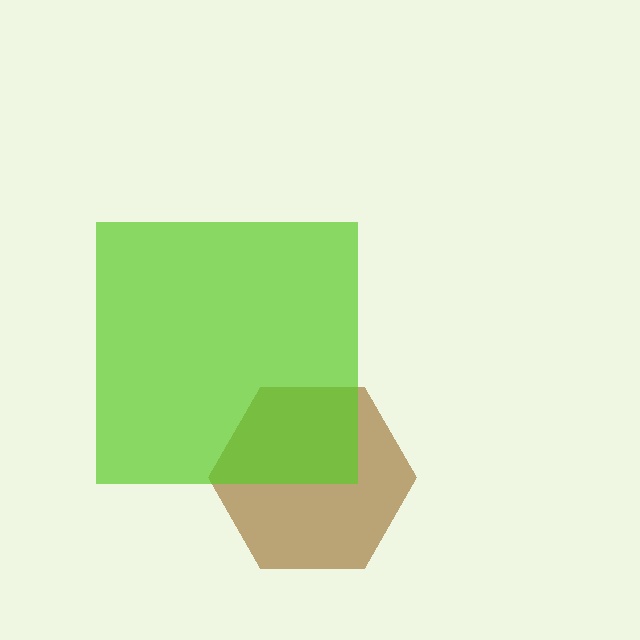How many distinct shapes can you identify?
There are 2 distinct shapes: a brown hexagon, a lime square.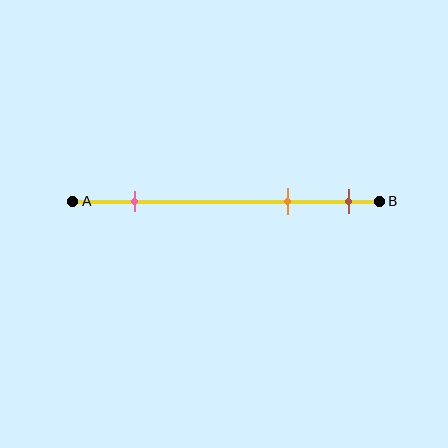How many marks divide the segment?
There are 3 marks dividing the segment.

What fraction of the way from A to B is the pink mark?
The pink mark is approximately 20% (0.2) of the way from A to B.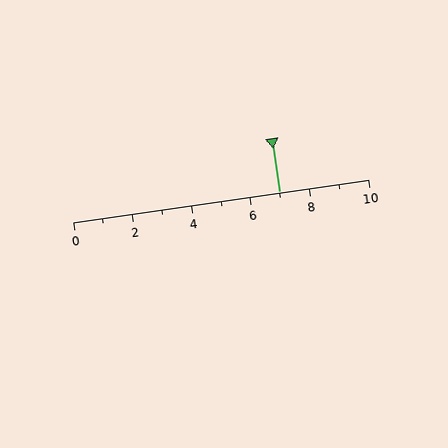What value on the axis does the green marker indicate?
The marker indicates approximately 7.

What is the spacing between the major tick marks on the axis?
The major ticks are spaced 2 apart.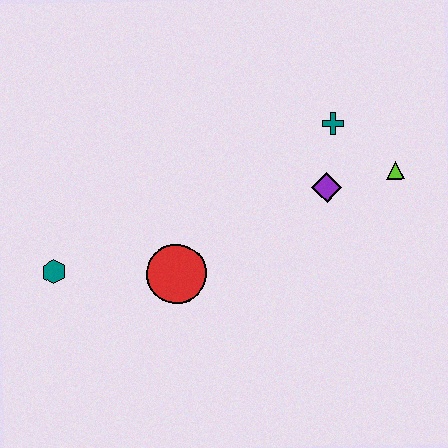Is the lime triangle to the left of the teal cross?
No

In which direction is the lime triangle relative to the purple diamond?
The lime triangle is to the right of the purple diamond.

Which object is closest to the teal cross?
The purple diamond is closest to the teal cross.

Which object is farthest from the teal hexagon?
The lime triangle is farthest from the teal hexagon.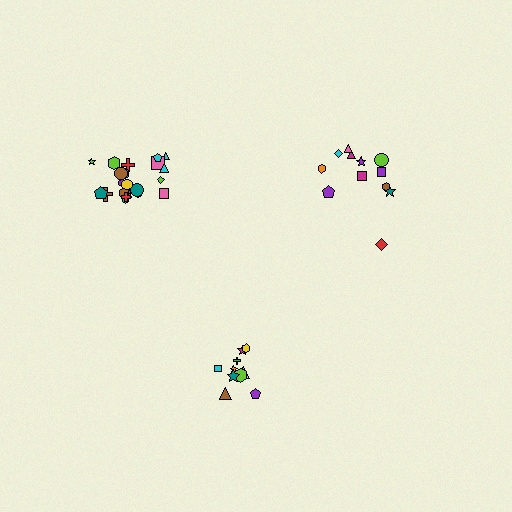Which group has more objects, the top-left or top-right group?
The top-left group.